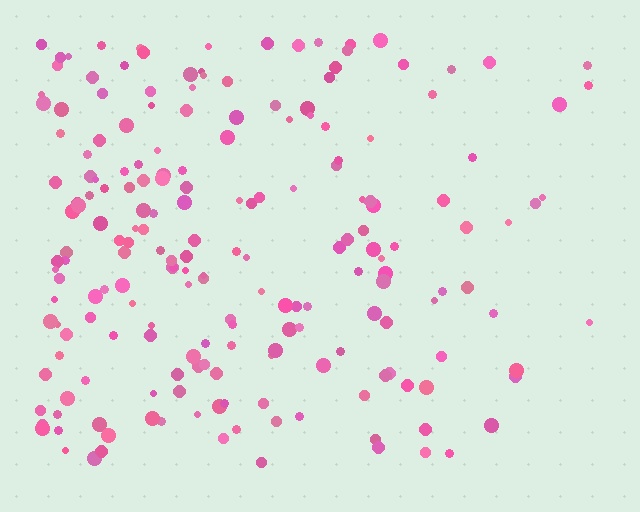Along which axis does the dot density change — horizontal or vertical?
Horizontal.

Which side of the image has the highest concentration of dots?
The left.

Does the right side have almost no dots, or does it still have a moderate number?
Still a moderate number, just noticeably fewer than the left.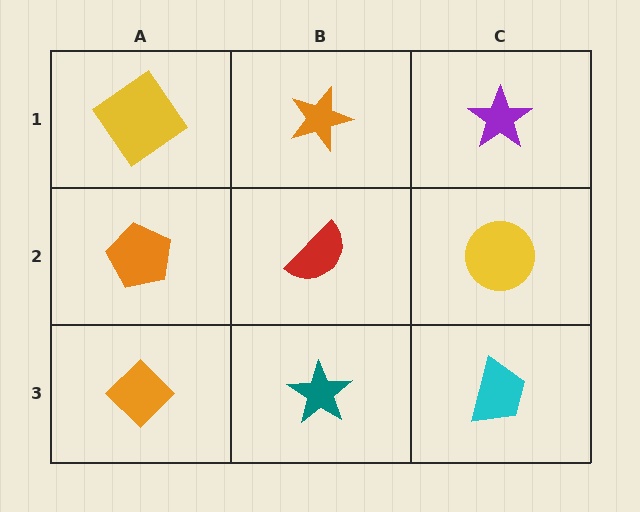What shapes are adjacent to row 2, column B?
An orange star (row 1, column B), a teal star (row 3, column B), an orange pentagon (row 2, column A), a yellow circle (row 2, column C).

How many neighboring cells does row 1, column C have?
2.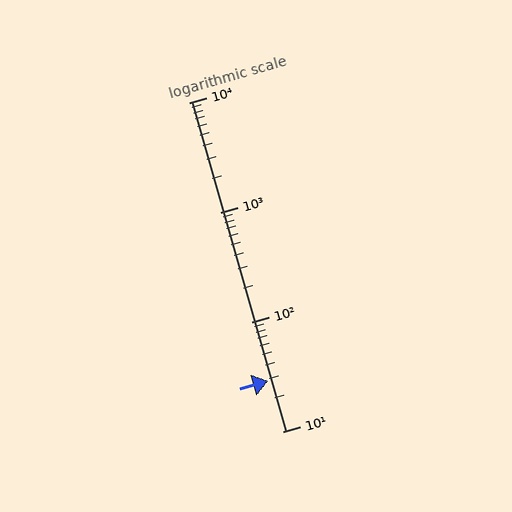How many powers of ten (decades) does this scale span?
The scale spans 3 decades, from 10 to 10000.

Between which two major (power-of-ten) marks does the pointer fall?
The pointer is between 10 and 100.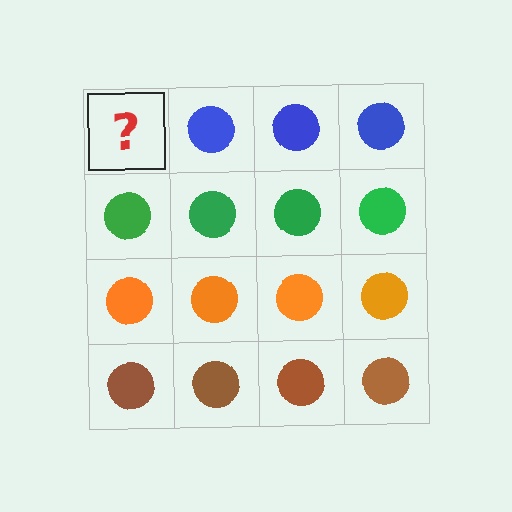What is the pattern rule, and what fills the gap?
The rule is that each row has a consistent color. The gap should be filled with a blue circle.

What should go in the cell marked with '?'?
The missing cell should contain a blue circle.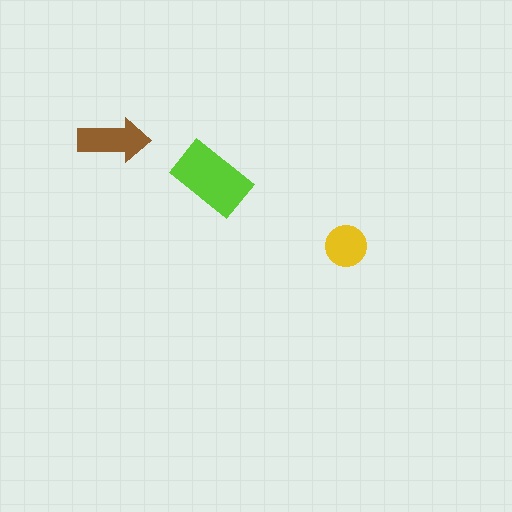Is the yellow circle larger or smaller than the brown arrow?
Smaller.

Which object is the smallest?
The yellow circle.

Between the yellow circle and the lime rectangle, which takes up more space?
The lime rectangle.